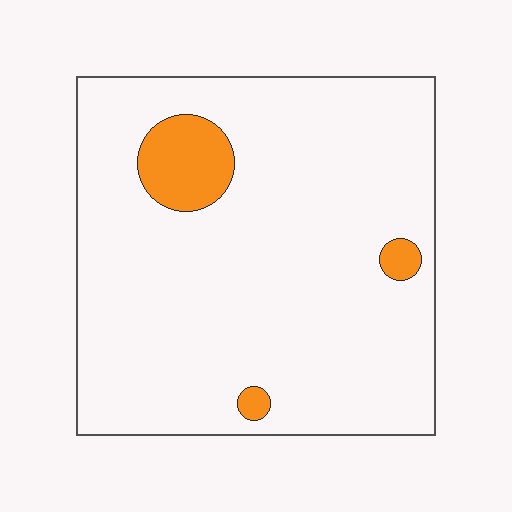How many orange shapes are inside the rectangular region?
3.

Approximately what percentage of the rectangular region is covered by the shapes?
Approximately 10%.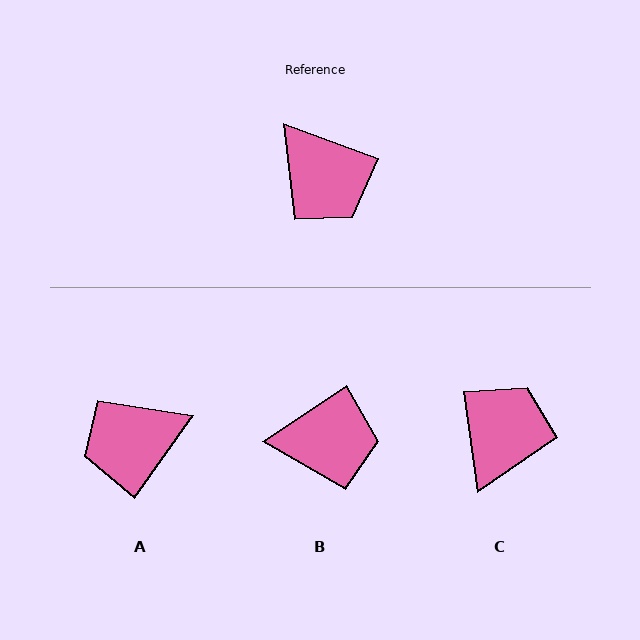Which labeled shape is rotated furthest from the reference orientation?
C, about 118 degrees away.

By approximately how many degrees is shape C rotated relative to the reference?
Approximately 118 degrees counter-clockwise.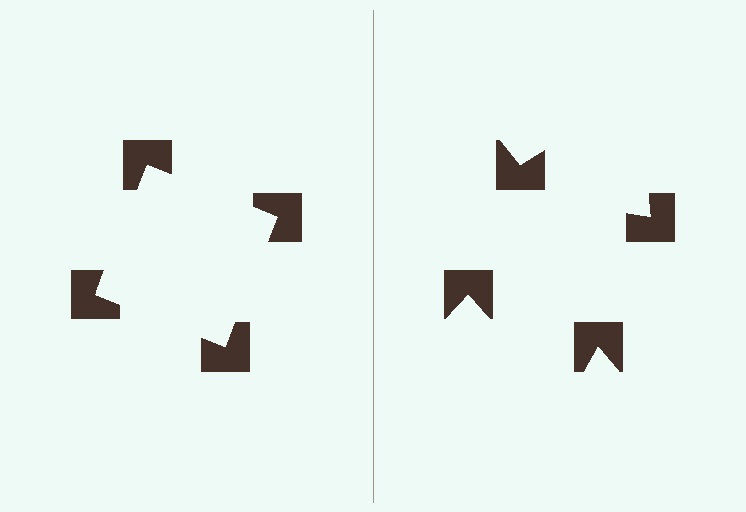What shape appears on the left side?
An illusory square.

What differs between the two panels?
The notched squares are positioned identically on both sides; only the wedge orientations differ. On the left they align to a square; on the right they are misaligned.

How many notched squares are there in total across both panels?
8 — 4 on each side.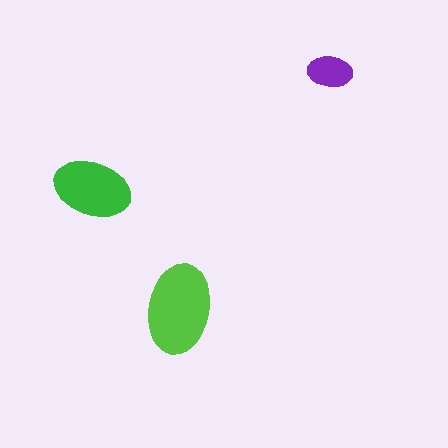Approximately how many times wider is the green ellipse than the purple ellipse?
About 1.5 times wider.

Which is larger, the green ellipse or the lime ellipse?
The lime one.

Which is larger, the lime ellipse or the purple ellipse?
The lime one.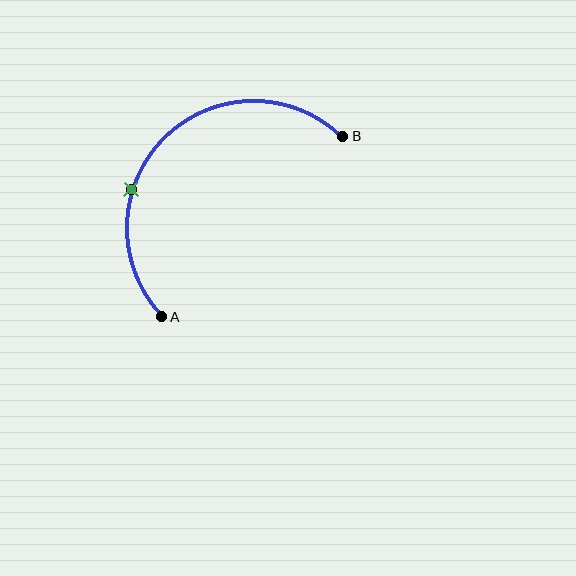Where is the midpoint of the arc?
The arc midpoint is the point on the curve farthest from the straight line joining A and B. It sits above and to the left of that line.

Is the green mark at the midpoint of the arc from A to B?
No. The green mark lies on the arc but is closer to endpoint A. The arc midpoint would be at the point on the curve equidistant along the arc from both A and B.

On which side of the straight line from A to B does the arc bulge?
The arc bulges above and to the left of the straight line connecting A and B.